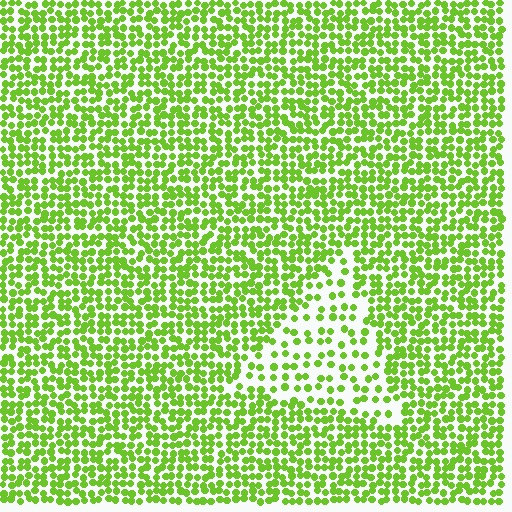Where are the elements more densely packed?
The elements are more densely packed outside the triangle boundary.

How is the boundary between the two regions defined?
The boundary is defined by a change in element density (approximately 2.1x ratio). All elements are the same color, size, and shape.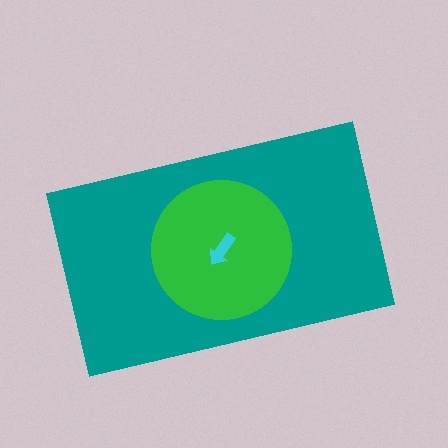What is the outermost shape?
The teal rectangle.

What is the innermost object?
The cyan arrow.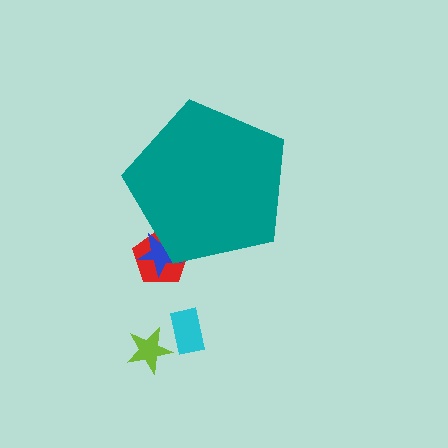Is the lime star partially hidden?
No, the lime star is fully visible.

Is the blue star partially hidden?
Yes, the blue star is partially hidden behind the teal pentagon.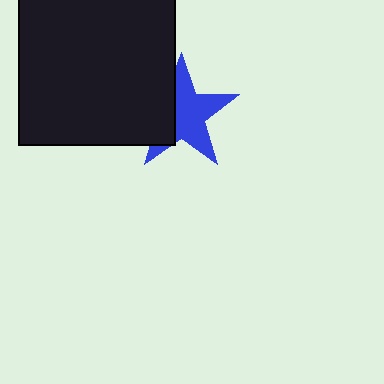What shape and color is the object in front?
The object in front is a black square.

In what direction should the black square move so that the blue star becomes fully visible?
The black square should move left. That is the shortest direction to clear the overlap and leave the blue star fully visible.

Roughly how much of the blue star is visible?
About half of it is visible (roughly 64%).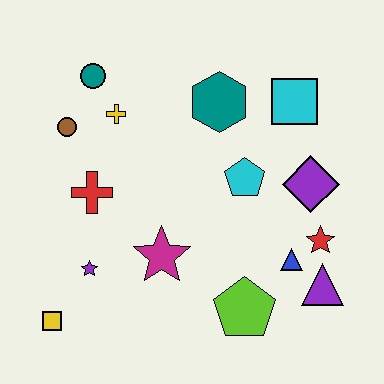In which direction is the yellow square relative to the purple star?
The yellow square is below the purple star.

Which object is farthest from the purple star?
The cyan square is farthest from the purple star.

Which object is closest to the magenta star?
The purple star is closest to the magenta star.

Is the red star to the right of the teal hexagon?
Yes